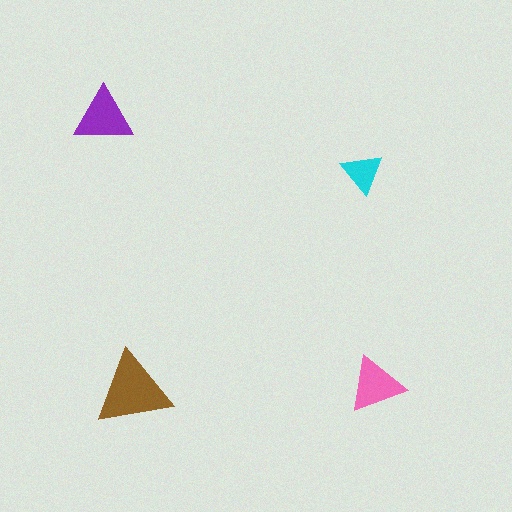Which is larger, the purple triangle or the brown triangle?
The brown one.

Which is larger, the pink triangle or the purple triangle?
The purple one.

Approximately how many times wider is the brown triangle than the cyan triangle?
About 2 times wider.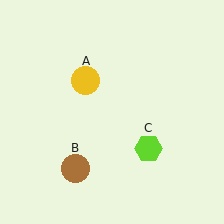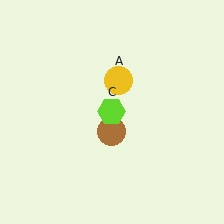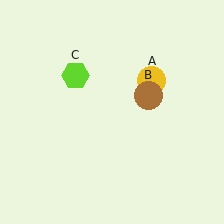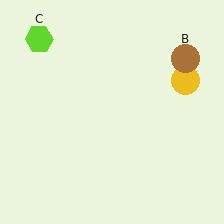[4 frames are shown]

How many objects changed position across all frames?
3 objects changed position: yellow circle (object A), brown circle (object B), lime hexagon (object C).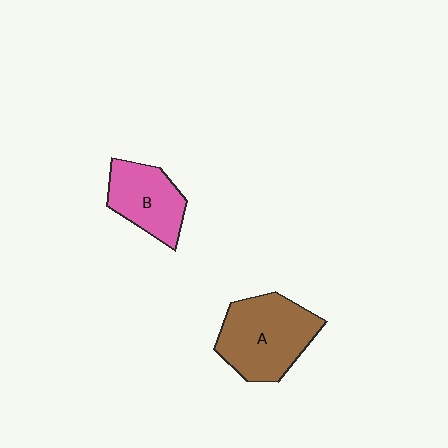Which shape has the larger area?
Shape A (brown).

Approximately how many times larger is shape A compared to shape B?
Approximately 1.5 times.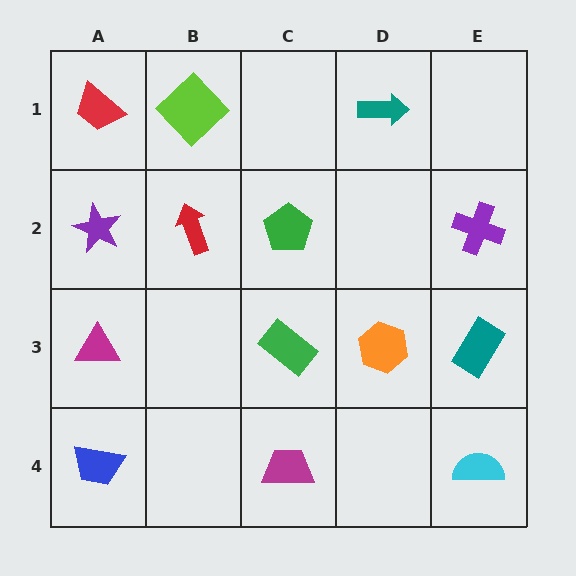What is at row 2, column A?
A purple star.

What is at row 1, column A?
A red trapezoid.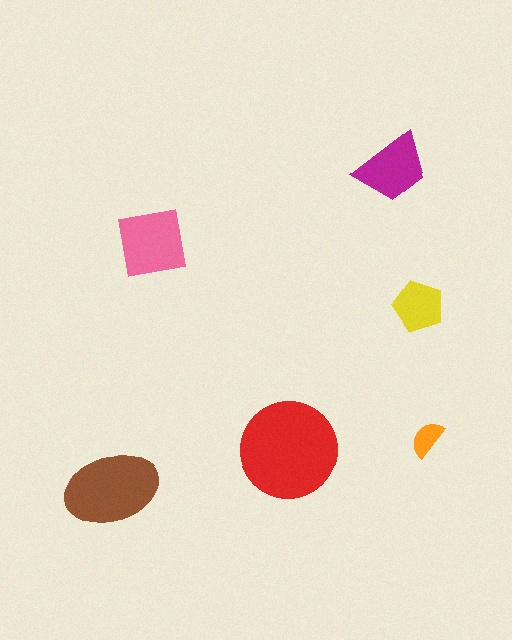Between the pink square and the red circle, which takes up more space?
The red circle.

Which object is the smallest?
The orange semicircle.